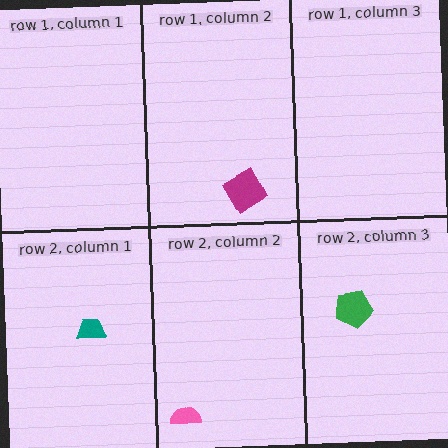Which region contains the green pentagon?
The row 2, column 3 region.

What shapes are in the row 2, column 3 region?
The green pentagon.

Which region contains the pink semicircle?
The row 2, column 2 region.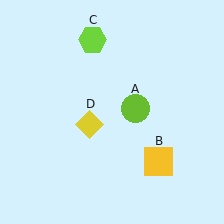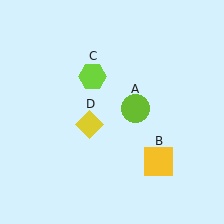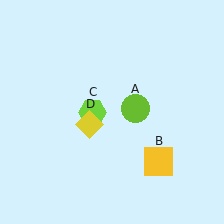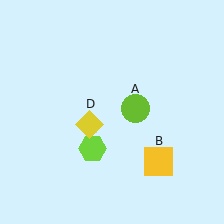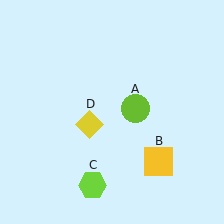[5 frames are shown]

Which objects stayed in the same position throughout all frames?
Lime circle (object A) and yellow square (object B) and yellow diamond (object D) remained stationary.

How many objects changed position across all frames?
1 object changed position: lime hexagon (object C).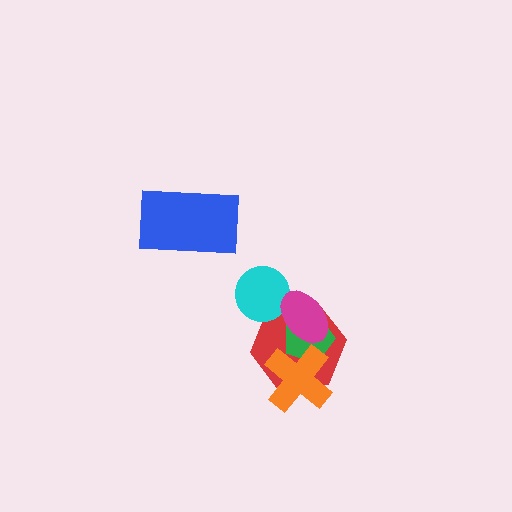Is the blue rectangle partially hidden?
No, no other shape covers it.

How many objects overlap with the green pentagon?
3 objects overlap with the green pentagon.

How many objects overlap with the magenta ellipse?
3 objects overlap with the magenta ellipse.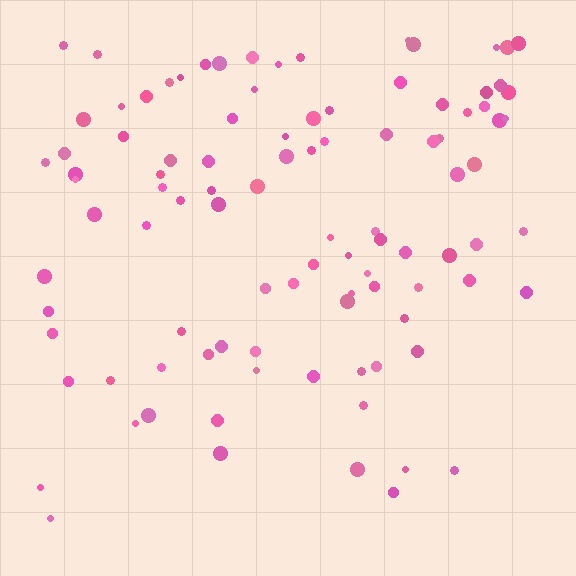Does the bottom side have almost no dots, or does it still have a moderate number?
Still a moderate number, just noticeably fewer than the top.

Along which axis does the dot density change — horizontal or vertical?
Vertical.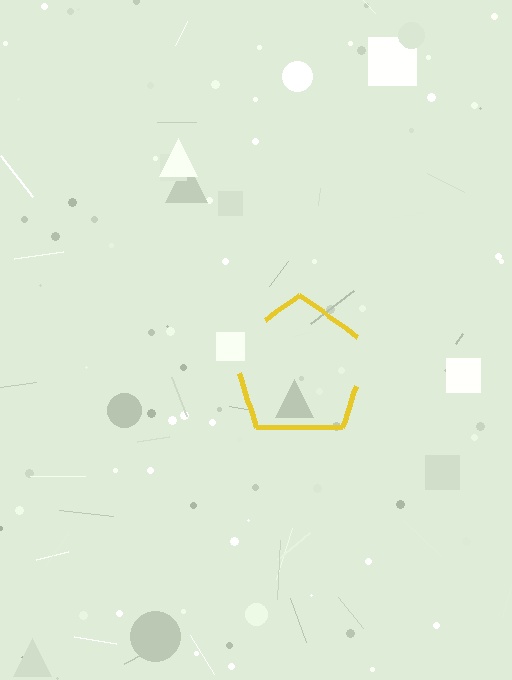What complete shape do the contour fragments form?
The contour fragments form a pentagon.